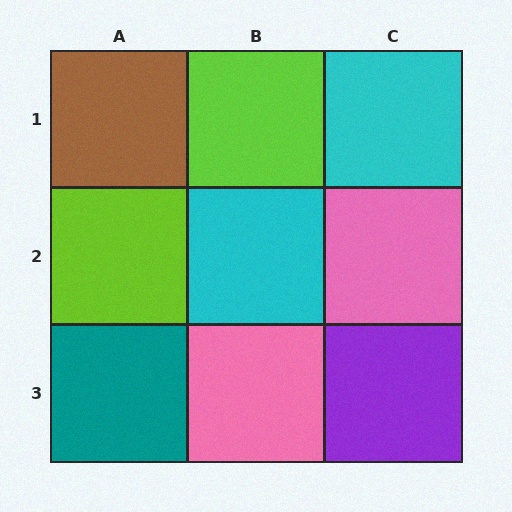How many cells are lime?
2 cells are lime.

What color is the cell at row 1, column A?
Brown.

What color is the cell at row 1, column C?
Cyan.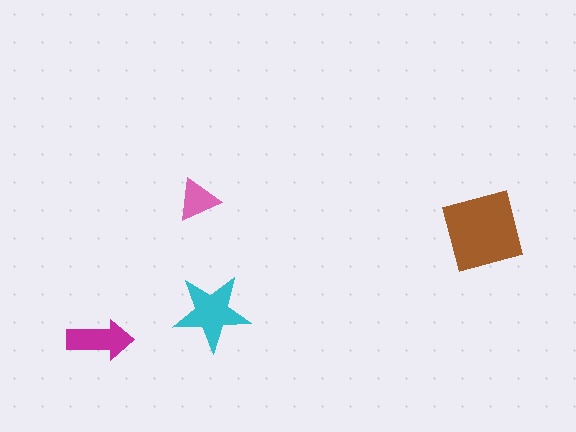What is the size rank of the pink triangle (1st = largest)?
4th.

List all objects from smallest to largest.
The pink triangle, the magenta arrow, the cyan star, the brown square.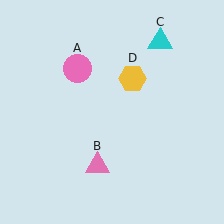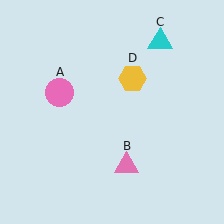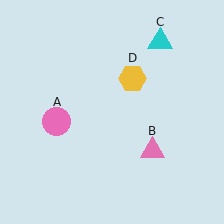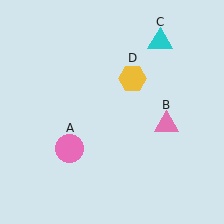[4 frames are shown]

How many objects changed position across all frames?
2 objects changed position: pink circle (object A), pink triangle (object B).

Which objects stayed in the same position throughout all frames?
Cyan triangle (object C) and yellow hexagon (object D) remained stationary.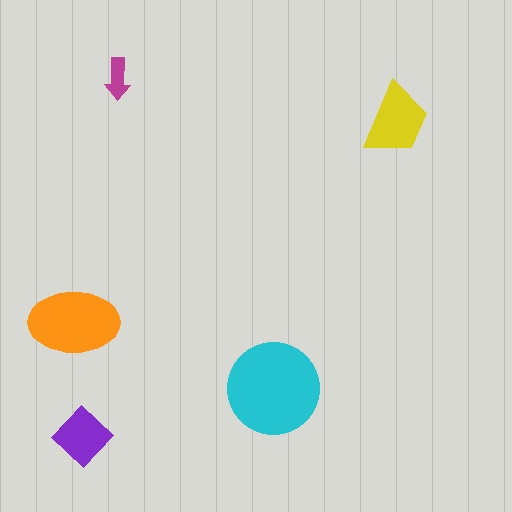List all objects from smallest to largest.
The magenta arrow, the purple diamond, the yellow trapezoid, the orange ellipse, the cyan circle.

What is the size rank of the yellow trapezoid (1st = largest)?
3rd.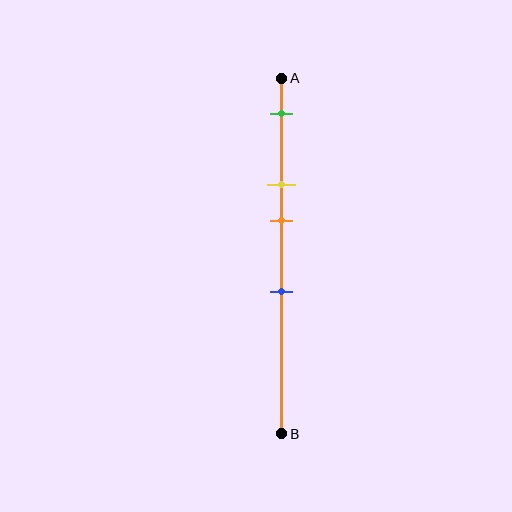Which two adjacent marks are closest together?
The yellow and orange marks are the closest adjacent pair.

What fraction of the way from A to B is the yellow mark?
The yellow mark is approximately 30% (0.3) of the way from A to B.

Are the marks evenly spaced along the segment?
No, the marks are not evenly spaced.